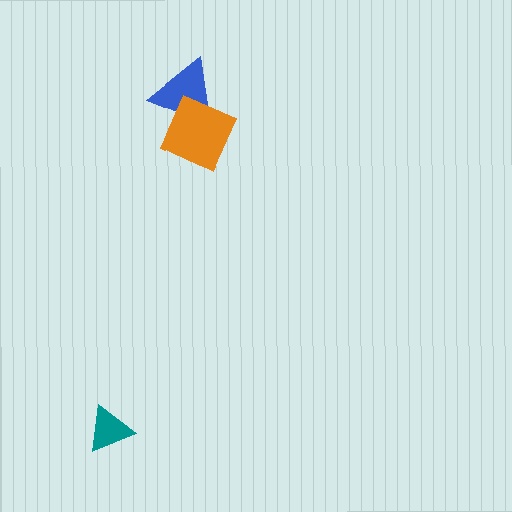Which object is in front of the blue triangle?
The orange diamond is in front of the blue triangle.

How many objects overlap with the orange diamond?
1 object overlaps with the orange diamond.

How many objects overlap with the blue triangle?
1 object overlaps with the blue triangle.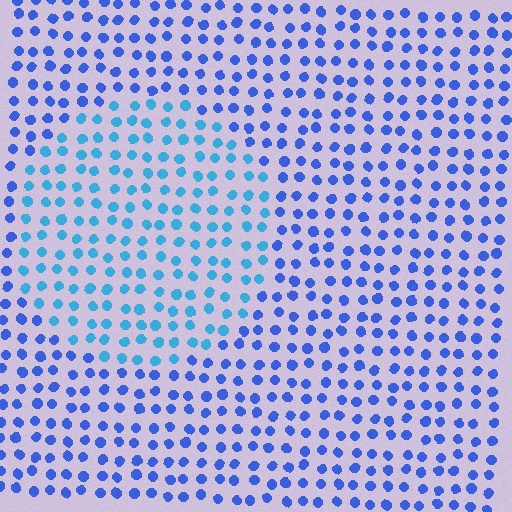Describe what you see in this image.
The image is filled with small blue elements in a uniform arrangement. A circle-shaped region is visible where the elements are tinted to a slightly different hue, forming a subtle color boundary.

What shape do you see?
I see a circle.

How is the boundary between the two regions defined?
The boundary is defined purely by a slight shift in hue (about 29 degrees). Spacing, size, and orientation are identical on both sides.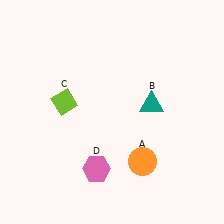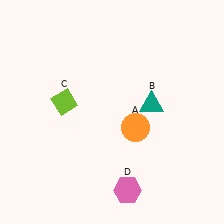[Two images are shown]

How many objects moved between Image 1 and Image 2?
2 objects moved between the two images.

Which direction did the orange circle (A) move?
The orange circle (A) moved up.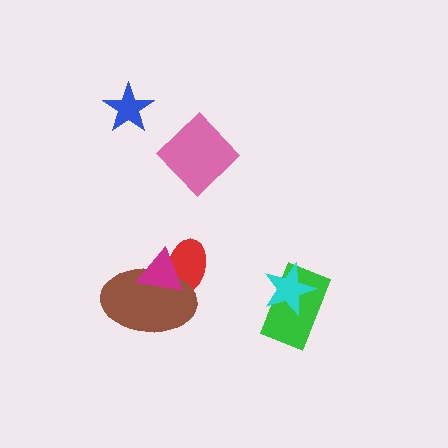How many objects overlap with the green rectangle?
1 object overlaps with the green rectangle.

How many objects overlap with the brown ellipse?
2 objects overlap with the brown ellipse.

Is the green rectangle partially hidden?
Yes, it is partially covered by another shape.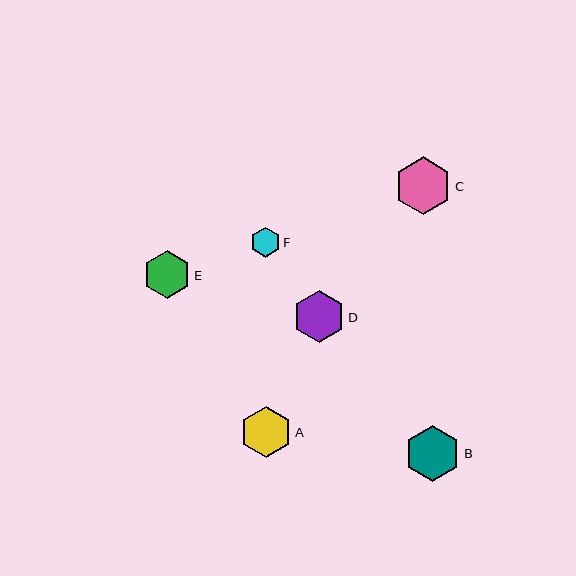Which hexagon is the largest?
Hexagon C is the largest with a size of approximately 57 pixels.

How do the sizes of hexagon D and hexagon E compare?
Hexagon D and hexagon E are approximately the same size.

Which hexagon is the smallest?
Hexagon F is the smallest with a size of approximately 30 pixels.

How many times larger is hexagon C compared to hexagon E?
Hexagon C is approximately 1.2 times the size of hexagon E.